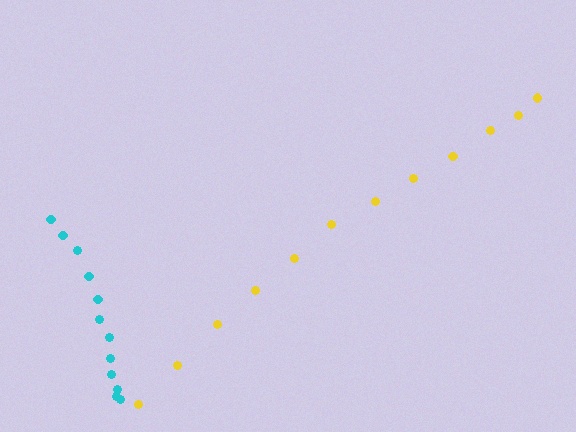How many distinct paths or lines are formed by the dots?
There are 2 distinct paths.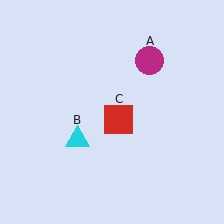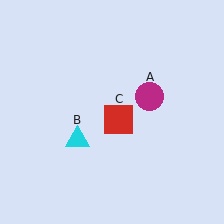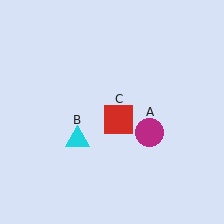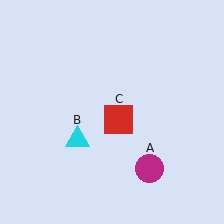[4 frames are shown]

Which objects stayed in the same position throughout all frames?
Cyan triangle (object B) and red square (object C) remained stationary.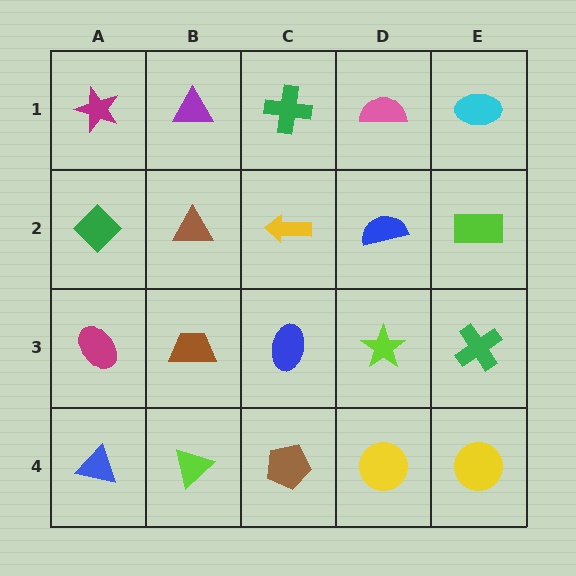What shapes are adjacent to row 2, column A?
A magenta star (row 1, column A), a magenta ellipse (row 3, column A), a brown triangle (row 2, column B).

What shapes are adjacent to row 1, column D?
A blue semicircle (row 2, column D), a green cross (row 1, column C), a cyan ellipse (row 1, column E).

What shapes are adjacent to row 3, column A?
A green diamond (row 2, column A), a blue triangle (row 4, column A), a brown trapezoid (row 3, column B).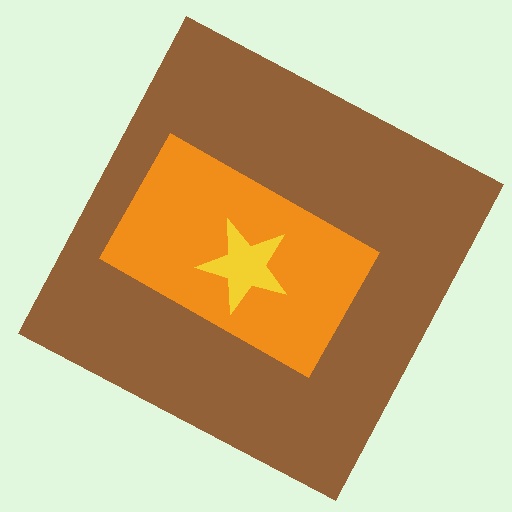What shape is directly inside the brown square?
The orange rectangle.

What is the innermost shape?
The yellow star.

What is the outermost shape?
The brown square.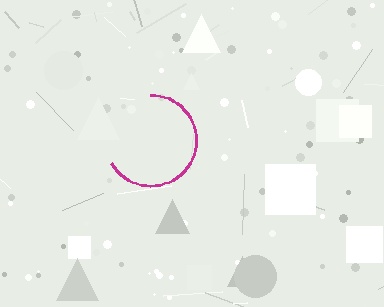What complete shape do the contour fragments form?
The contour fragments form a circle.